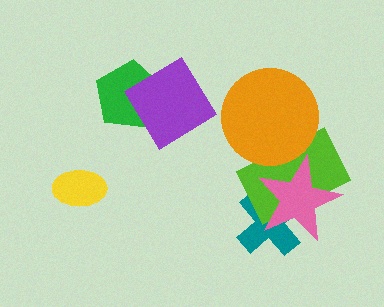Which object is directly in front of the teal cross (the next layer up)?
The lime rectangle is directly in front of the teal cross.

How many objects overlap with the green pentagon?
1 object overlaps with the green pentagon.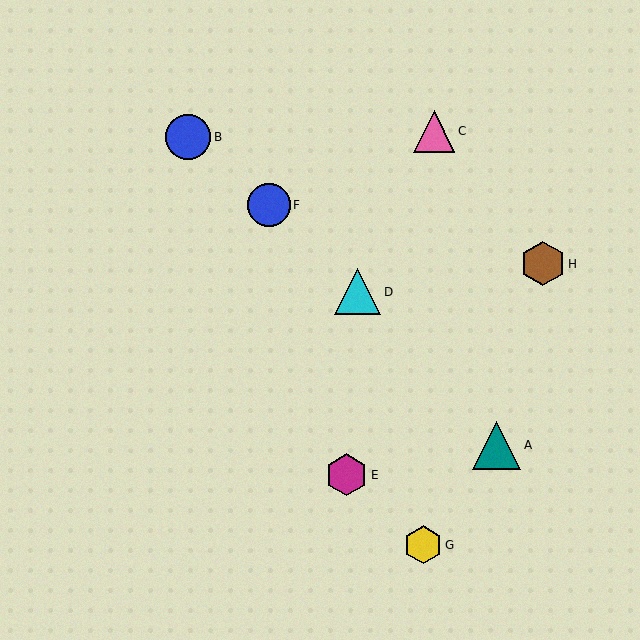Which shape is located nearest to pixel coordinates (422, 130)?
The pink triangle (labeled C) at (434, 131) is nearest to that location.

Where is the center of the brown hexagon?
The center of the brown hexagon is at (543, 264).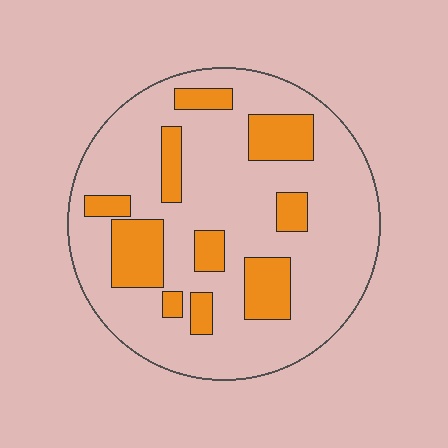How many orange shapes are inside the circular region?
10.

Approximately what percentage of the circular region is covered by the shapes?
Approximately 25%.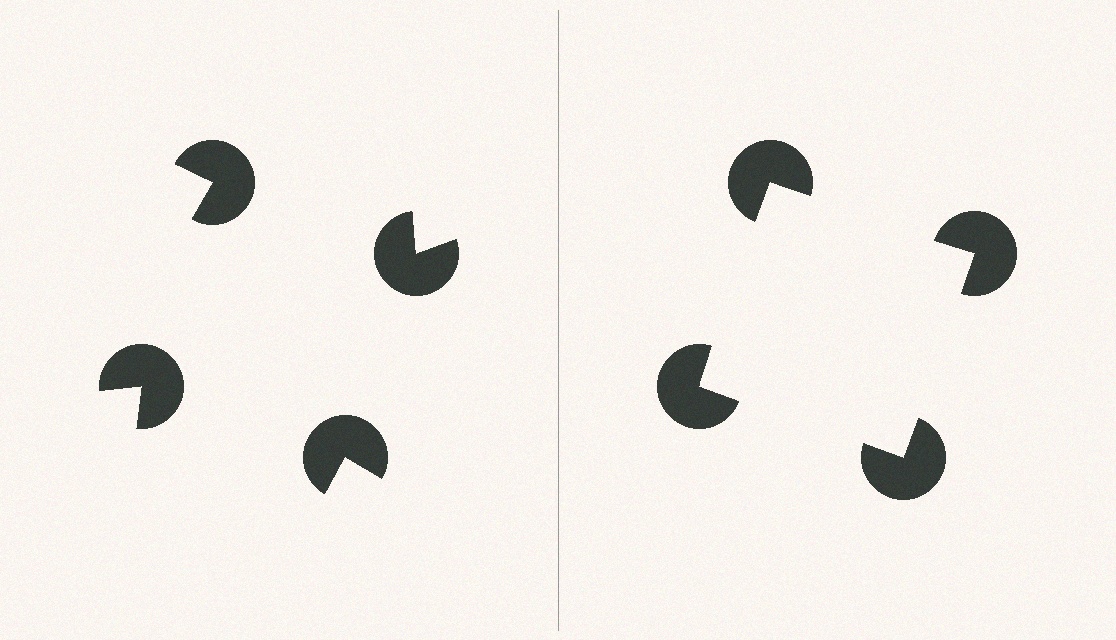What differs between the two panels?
The pac-man discs are positioned identically on both sides; only the wedge orientations differ. On the right they align to a square; on the left they are misaligned.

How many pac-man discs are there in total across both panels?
8 — 4 on each side.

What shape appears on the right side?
An illusory square.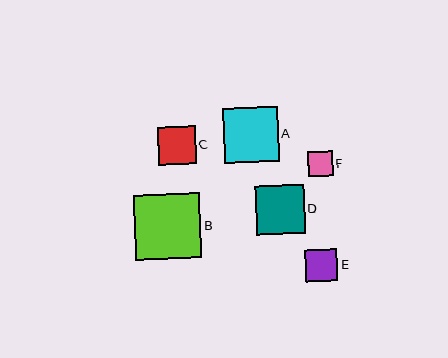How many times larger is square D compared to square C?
Square D is approximately 1.3 times the size of square C.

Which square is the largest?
Square B is the largest with a size of approximately 66 pixels.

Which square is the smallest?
Square F is the smallest with a size of approximately 24 pixels.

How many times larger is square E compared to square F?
Square E is approximately 1.3 times the size of square F.